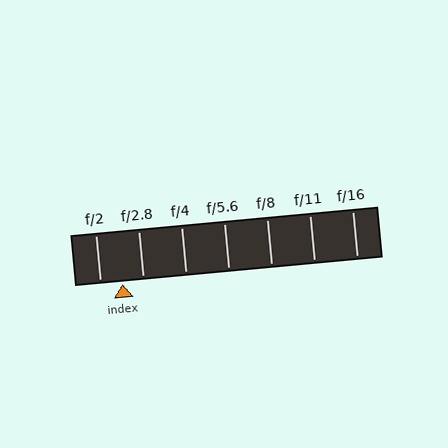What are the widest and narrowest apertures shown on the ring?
The widest aperture shown is f/2 and the narrowest is f/16.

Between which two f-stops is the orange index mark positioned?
The index mark is between f/2 and f/2.8.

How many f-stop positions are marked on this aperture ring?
There are 7 f-stop positions marked.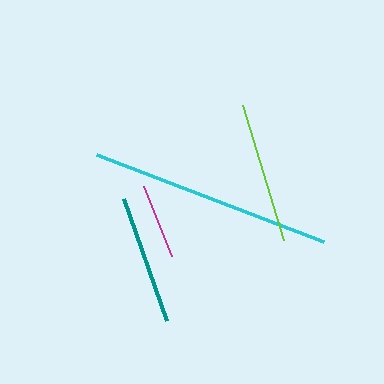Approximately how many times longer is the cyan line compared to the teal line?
The cyan line is approximately 1.9 times the length of the teal line.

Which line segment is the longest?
The cyan line is the longest at approximately 243 pixels.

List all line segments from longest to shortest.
From longest to shortest: cyan, lime, teal, magenta.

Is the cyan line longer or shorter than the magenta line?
The cyan line is longer than the magenta line.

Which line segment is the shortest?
The magenta line is the shortest at approximately 75 pixels.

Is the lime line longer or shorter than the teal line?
The lime line is longer than the teal line.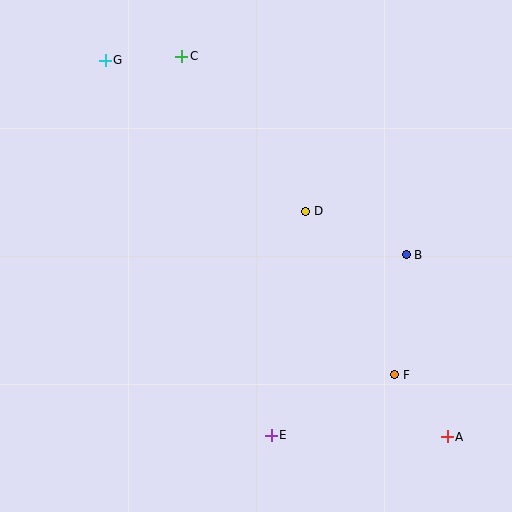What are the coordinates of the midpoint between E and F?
The midpoint between E and F is at (333, 405).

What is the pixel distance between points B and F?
The distance between B and F is 121 pixels.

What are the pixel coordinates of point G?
Point G is at (105, 60).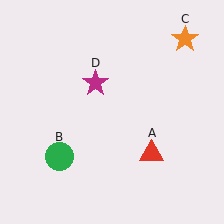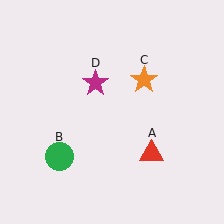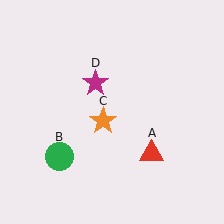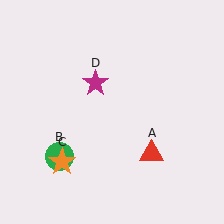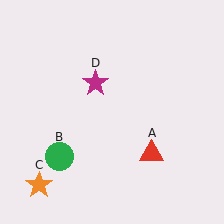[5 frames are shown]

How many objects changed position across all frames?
1 object changed position: orange star (object C).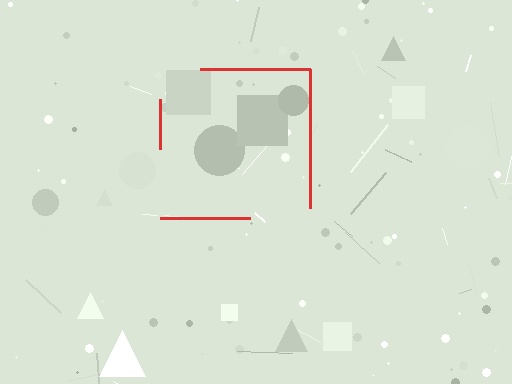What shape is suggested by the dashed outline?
The dashed outline suggests a square.